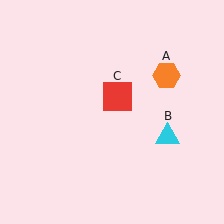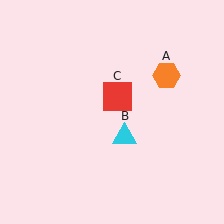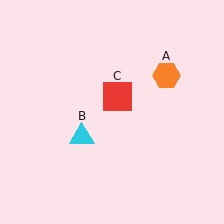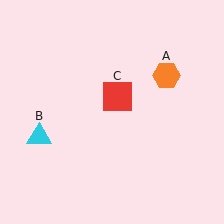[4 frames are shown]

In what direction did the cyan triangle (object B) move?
The cyan triangle (object B) moved left.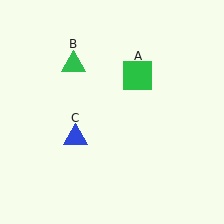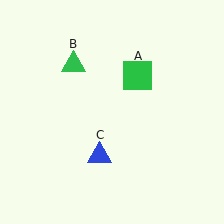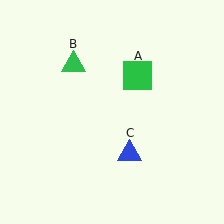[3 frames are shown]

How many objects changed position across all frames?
1 object changed position: blue triangle (object C).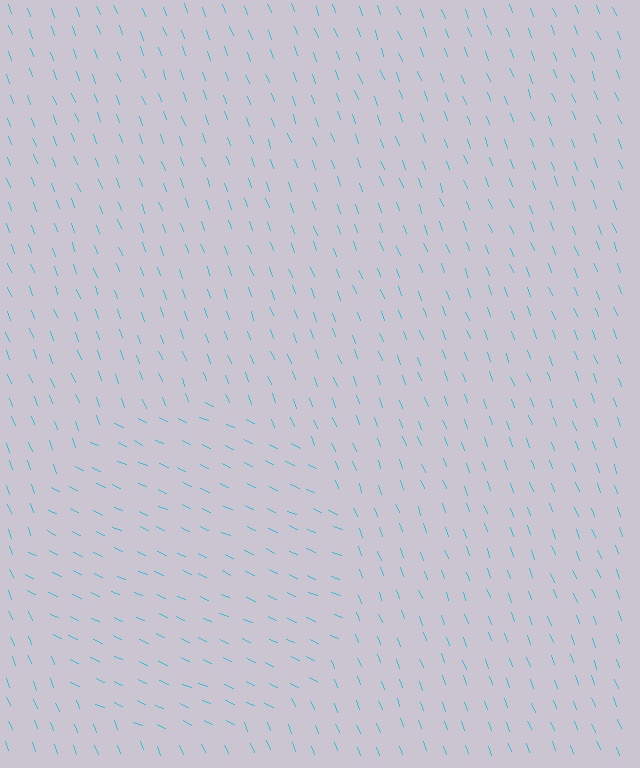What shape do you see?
I see a circle.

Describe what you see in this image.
The image is filled with small cyan line segments. A circle region in the image has lines oriented differently from the surrounding lines, creating a visible texture boundary.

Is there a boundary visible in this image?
Yes, there is a texture boundary formed by a change in line orientation.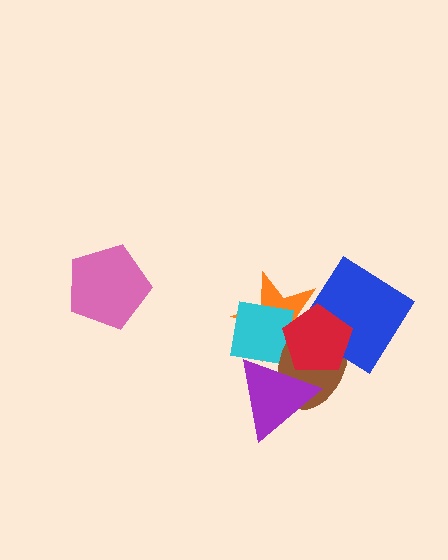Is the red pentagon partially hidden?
No, no other shape covers it.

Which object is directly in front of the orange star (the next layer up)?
The cyan square is directly in front of the orange star.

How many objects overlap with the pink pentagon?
0 objects overlap with the pink pentagon.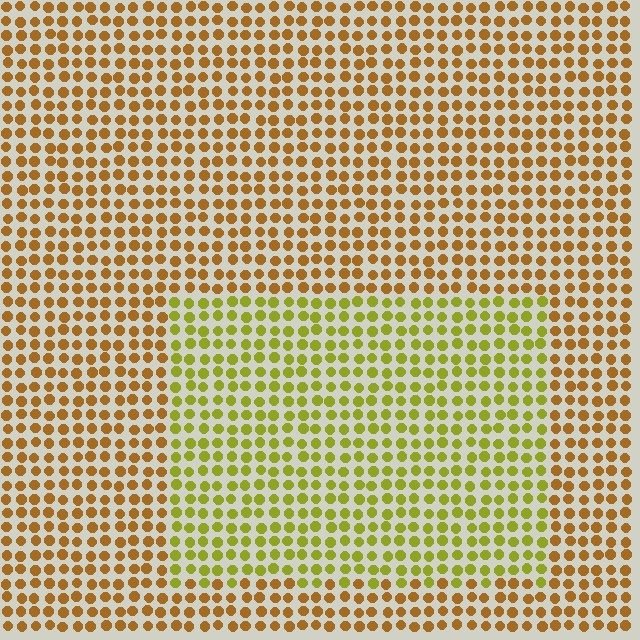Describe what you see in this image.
The image is filled with small brown elements in a uniform arrangement. A rectangle-shaped region is visible where the elements are tinted to a slightly different hue, forming a subtle color boundary.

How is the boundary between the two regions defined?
The boundary is defined purely by a slight shift in hue (about 36 degrees). Spacing, size, and orientation are identical on both sides.